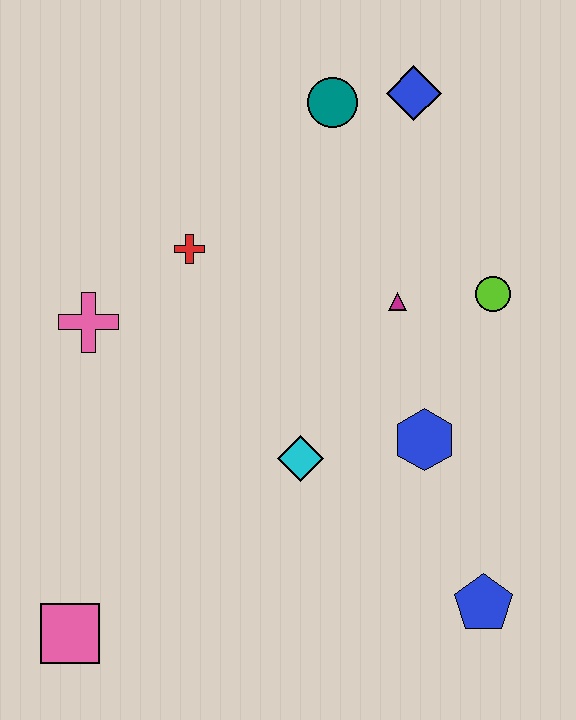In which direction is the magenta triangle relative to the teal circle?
The magenta triangle is below the teal circle.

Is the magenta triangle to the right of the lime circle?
No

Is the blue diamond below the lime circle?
No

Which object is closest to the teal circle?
The blue diamond is closest to the teal circle.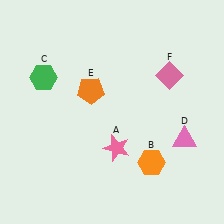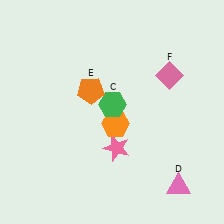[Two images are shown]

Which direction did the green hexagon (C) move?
The green hexagon (C) moved right.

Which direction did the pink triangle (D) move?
The pink triangle (D) moved down.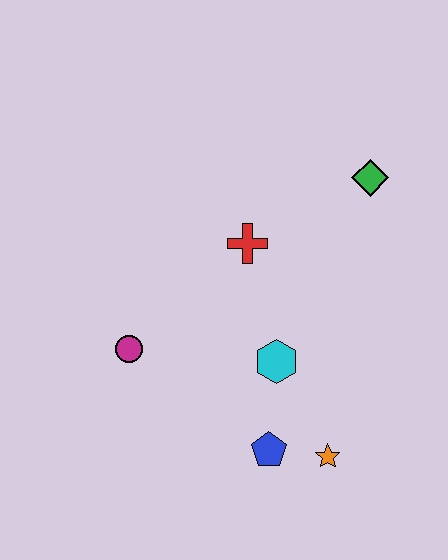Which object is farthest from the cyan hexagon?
The green diamond is farthest from the cyan hexagon.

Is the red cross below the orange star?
No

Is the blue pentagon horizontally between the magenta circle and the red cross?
No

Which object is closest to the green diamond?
The red cross is closest to the green diamond.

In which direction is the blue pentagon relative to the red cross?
The blue pentagon is below the red cross.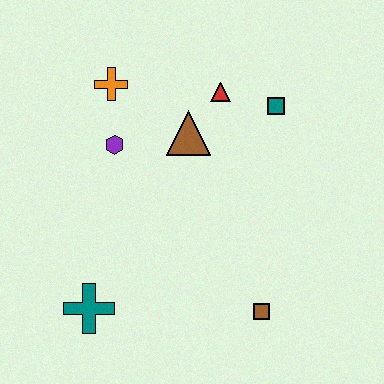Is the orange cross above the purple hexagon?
Yes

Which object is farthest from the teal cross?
The teal square is farthest from the teal cross.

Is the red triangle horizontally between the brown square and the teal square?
No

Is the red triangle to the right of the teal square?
No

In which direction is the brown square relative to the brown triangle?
The brown square is below the brown triangle.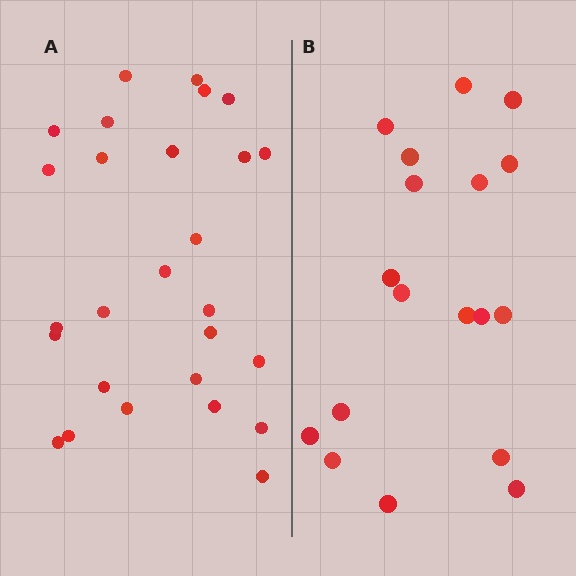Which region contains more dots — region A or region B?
Region A (the left region) has more dots.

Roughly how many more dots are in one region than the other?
Region A has roughly 8 or so more dots than region B.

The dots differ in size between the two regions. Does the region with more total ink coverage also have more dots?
No. Region B has more total ink coverage because its dots are larger, but region A actually contains more individual dots. Total area can be misleading — the number of items is what matters here.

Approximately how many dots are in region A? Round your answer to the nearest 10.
About 30 dots. (The exact count is 27, which rounds to 30.)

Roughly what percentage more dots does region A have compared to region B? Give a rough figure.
About 50% more.